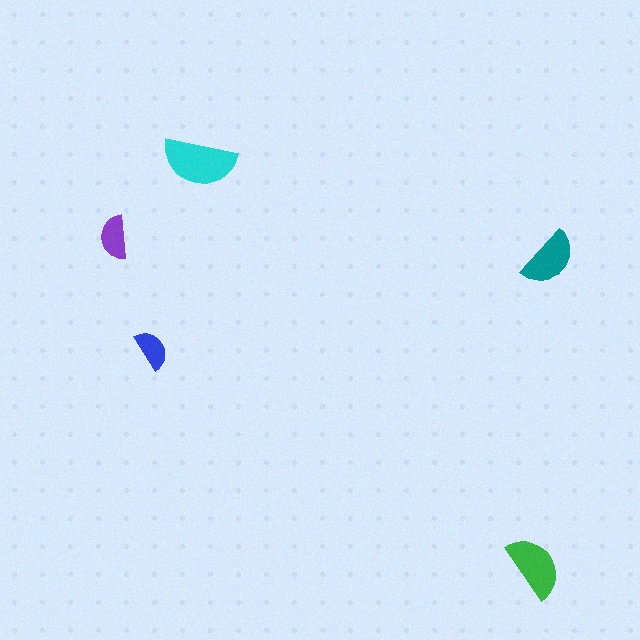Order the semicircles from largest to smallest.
the cyan one, the green one, the teal one, the purple one, the blue one.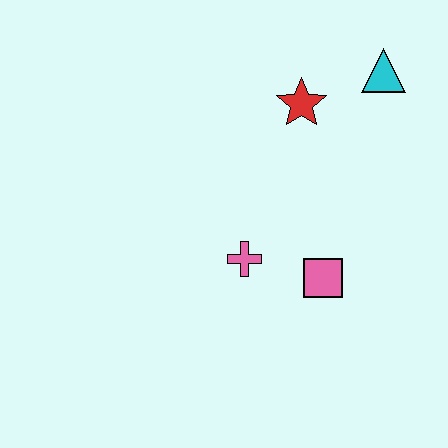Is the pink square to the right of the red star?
Yes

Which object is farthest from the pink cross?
The cyan triangle is farthest from the pink cross.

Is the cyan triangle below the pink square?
No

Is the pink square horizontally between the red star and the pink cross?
No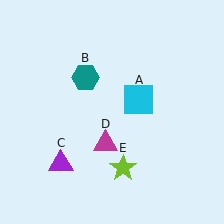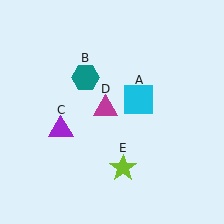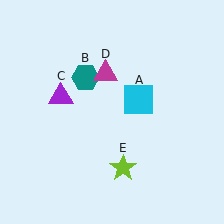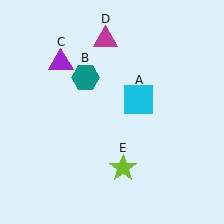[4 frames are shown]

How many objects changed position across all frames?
2 objects changed position: purple triangle (object C), magenta triangle (object D).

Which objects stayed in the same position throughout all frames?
Cyan square (object A) and teal hexagon (object B) and lime star (object E) remained stationary.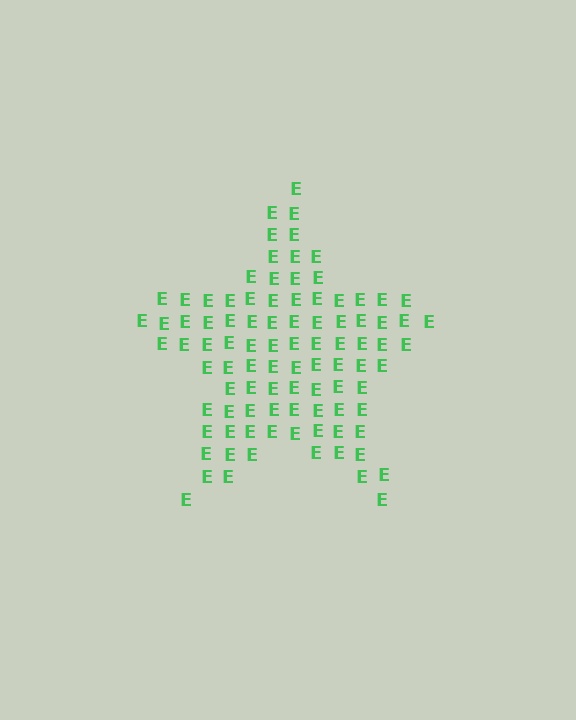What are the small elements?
The small elements are letter E's.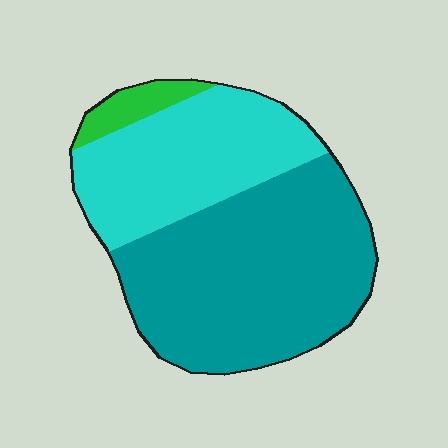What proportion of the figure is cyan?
Cyan takes up about three eighths (3/8) of the figure.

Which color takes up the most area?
Teal, at roughly 60%.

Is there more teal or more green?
Teal.